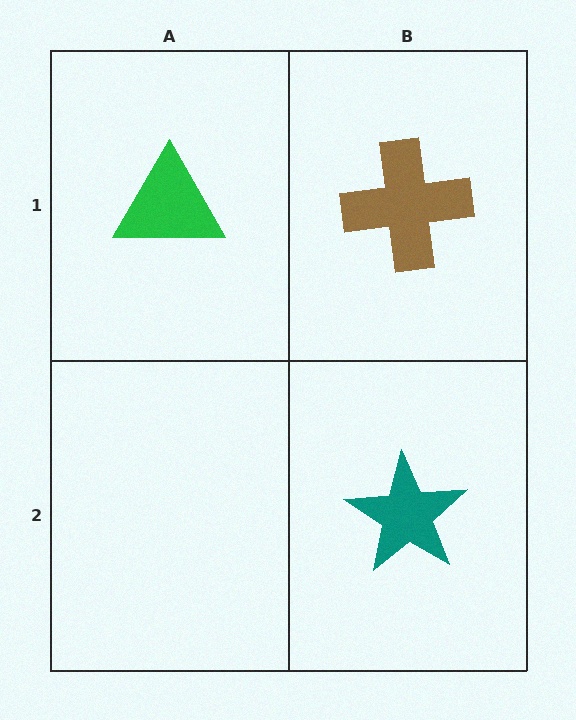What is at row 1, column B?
A brown cross.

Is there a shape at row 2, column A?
No, that cell is empty.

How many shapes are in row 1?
2 shapes.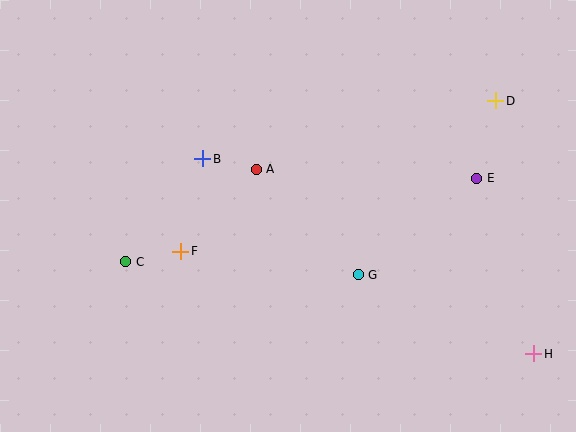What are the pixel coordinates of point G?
Point G is at (358, 275).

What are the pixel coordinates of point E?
Point E is at (477, 178).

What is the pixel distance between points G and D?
The distance between G and D is 222 pixels.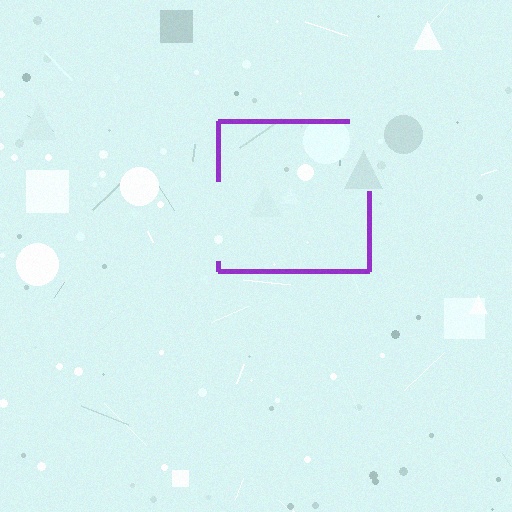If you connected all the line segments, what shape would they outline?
They would outline a square.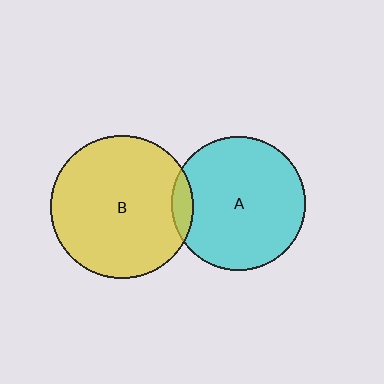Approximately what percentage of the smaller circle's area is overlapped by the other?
Approximately 10%.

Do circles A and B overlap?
Yes.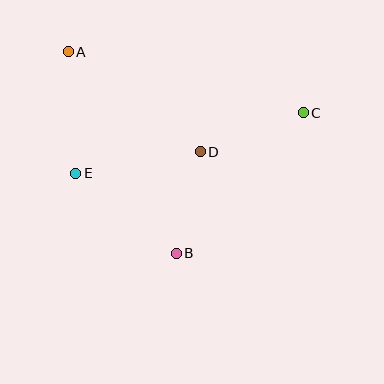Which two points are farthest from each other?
Points A and C are farthest from each other.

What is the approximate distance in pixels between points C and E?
The distance between C and E is approximately 235 pixels.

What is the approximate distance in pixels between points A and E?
The distance between A and E is approximately 122 pixels.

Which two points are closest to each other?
Points B and D are closest to each other.